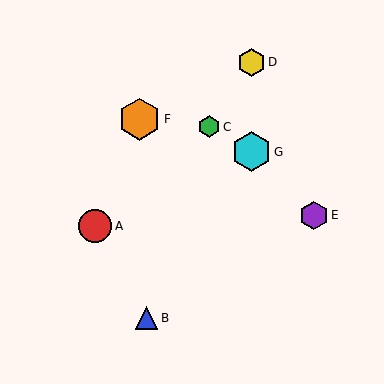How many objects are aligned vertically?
2 objects (D, G) are aligned vertically.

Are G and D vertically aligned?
Yes, both are at x≈252.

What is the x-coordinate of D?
Object D is at x≈252.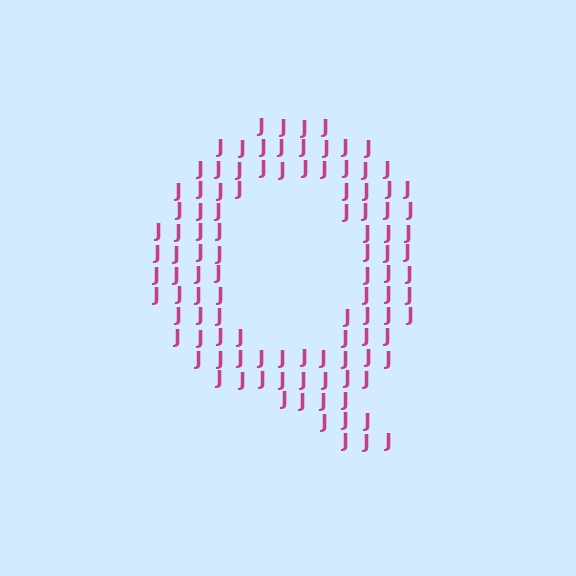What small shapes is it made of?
It is made of small letter J's.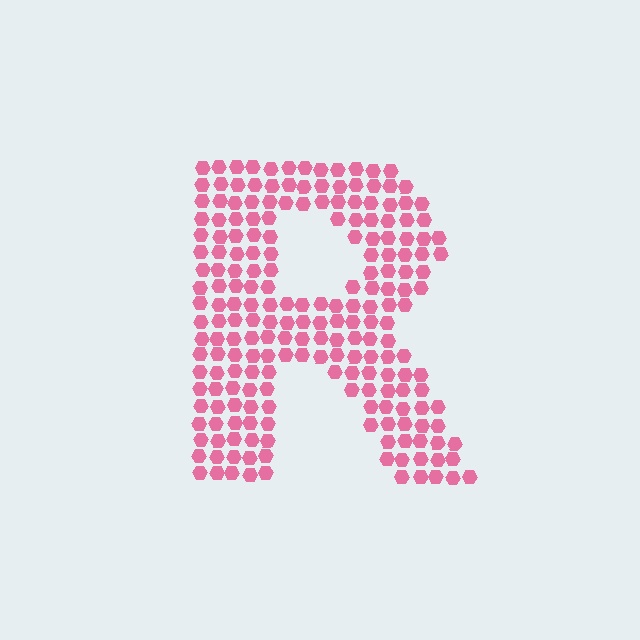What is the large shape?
The large shape is the letter R.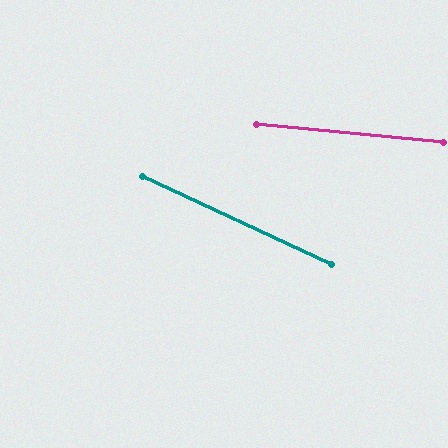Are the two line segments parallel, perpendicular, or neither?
Neither parallel nor perpendicular — they differ by about 19°.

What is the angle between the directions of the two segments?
Approximately 19 degrees.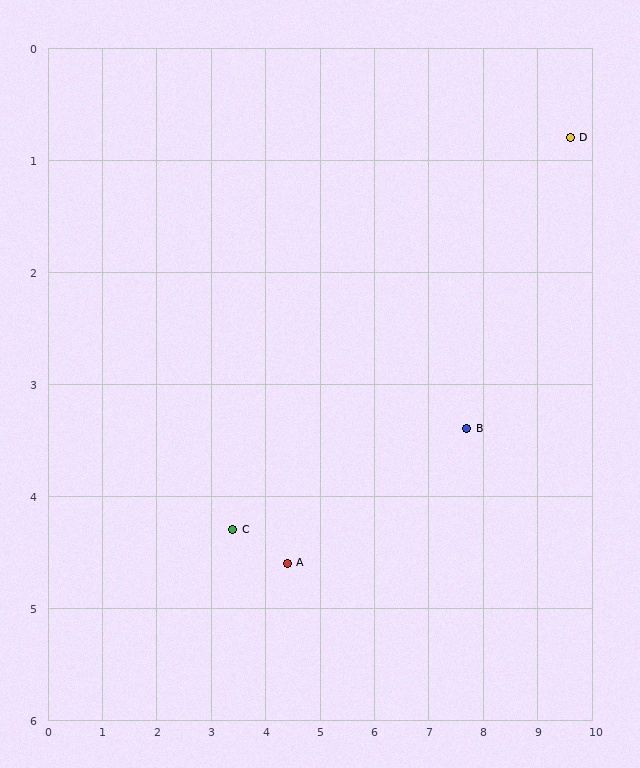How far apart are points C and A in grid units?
Points C and A are about 1.0 grid units apart.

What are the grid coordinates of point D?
Point D is at approximately (9.6, 0.8).